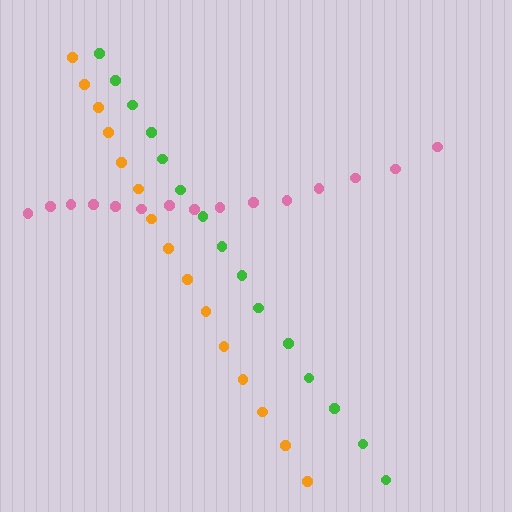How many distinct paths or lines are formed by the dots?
There are 3 distinct paths.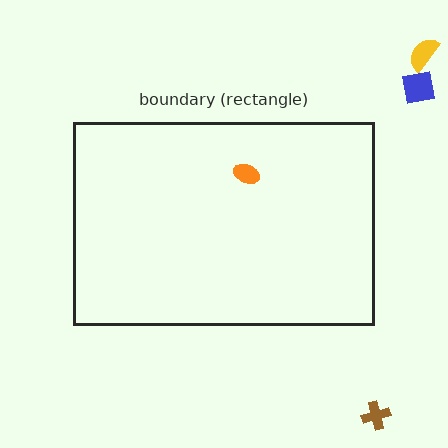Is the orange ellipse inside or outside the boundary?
Inside.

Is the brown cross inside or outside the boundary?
Outside.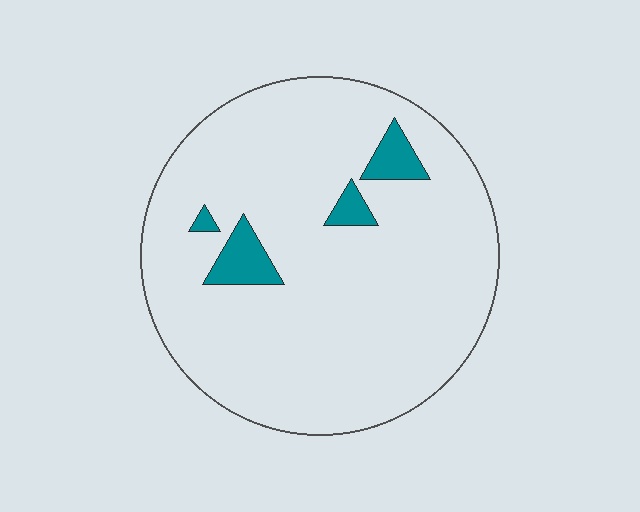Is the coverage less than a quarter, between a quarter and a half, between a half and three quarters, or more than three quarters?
Less than a quarter.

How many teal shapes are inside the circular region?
4.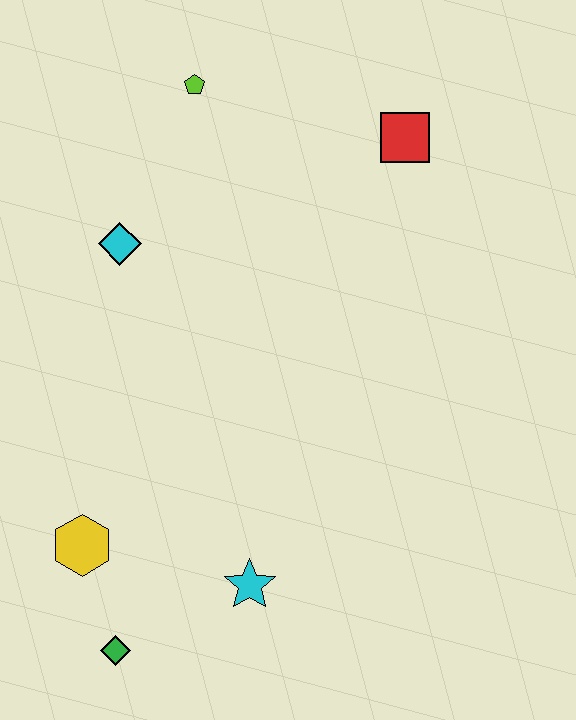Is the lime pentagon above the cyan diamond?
Yes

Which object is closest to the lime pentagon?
The cyan diamond is closest to the lime pentagon.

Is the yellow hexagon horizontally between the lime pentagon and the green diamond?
No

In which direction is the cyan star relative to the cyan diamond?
The cyan star is below the cyan diamond.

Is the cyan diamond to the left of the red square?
Yes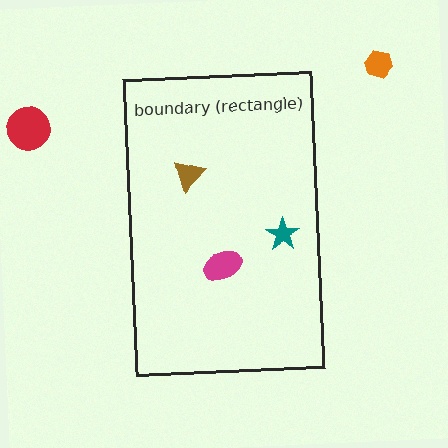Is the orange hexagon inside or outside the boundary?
Outside.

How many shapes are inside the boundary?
3 inside, 2 outside.